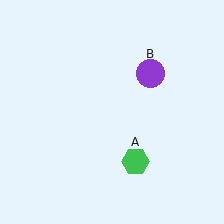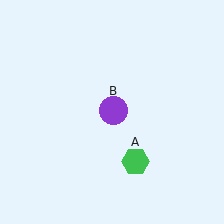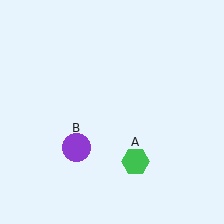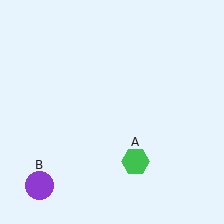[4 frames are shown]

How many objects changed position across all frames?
1 object changed position: purple circle (object B).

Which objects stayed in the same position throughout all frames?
Green hexagon (object A) remained stationary.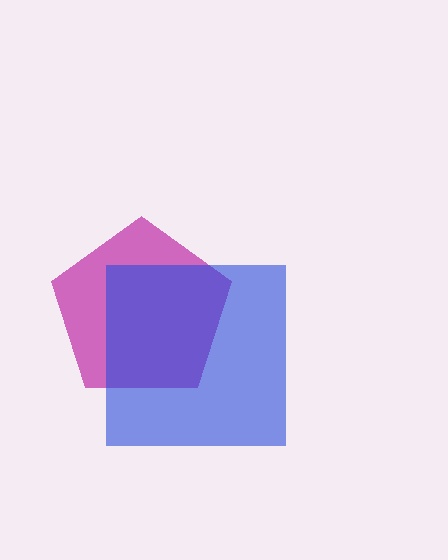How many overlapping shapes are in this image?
There are 2 overlapping shapes in the image.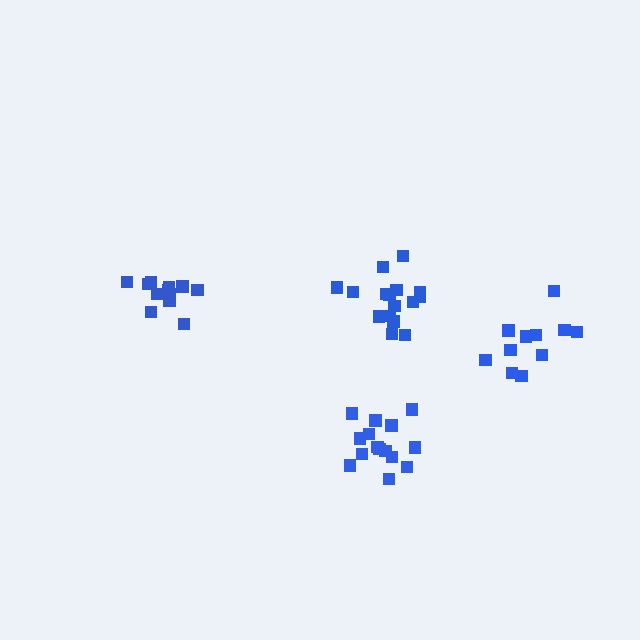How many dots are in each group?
Group 1: 15 dots, Group 2: 11 dots, Group 3: 16 dots, Group 4: 12 dots (54 total).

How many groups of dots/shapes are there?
There are 4 groups.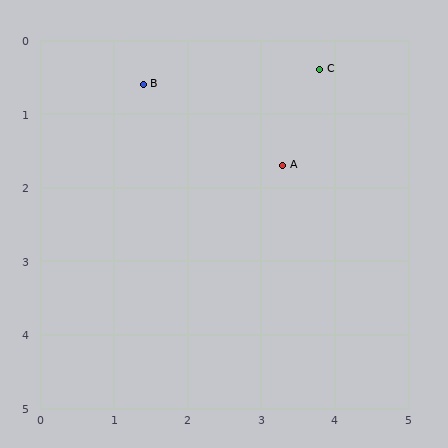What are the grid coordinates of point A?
Point A is at approximately (3.3, 1.7).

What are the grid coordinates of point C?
Point C is at approximately (3.8, 0.4).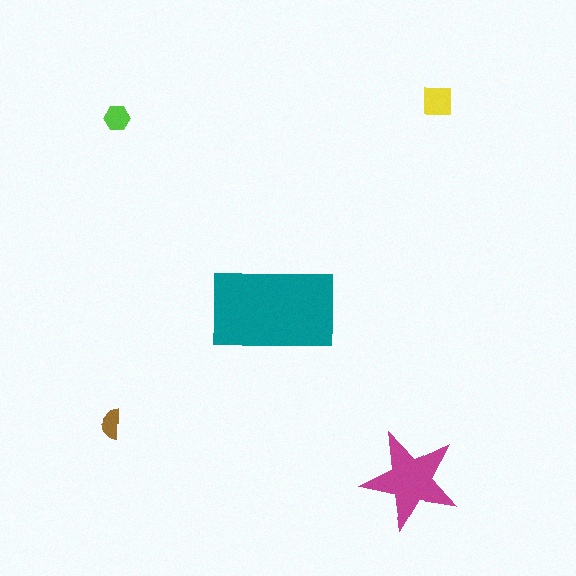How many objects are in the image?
There are 5 objects in the image.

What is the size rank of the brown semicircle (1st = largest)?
5th.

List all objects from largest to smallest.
The teal rectangle, the magenta star, the yellow square, the lime hexagon, the brown semicircle.